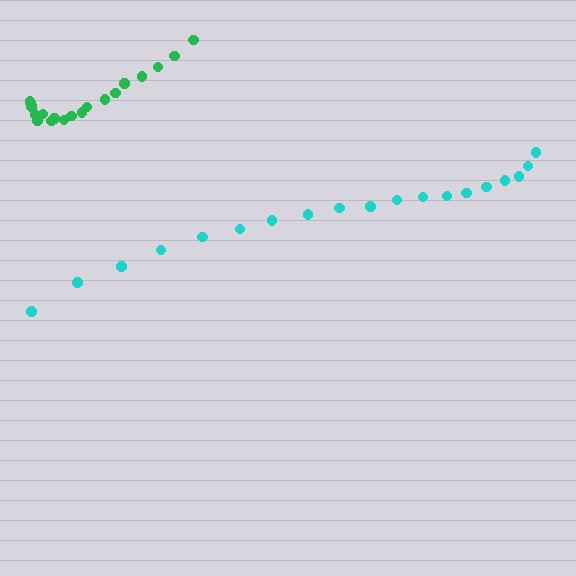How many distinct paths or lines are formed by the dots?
There are 2 distinct paths.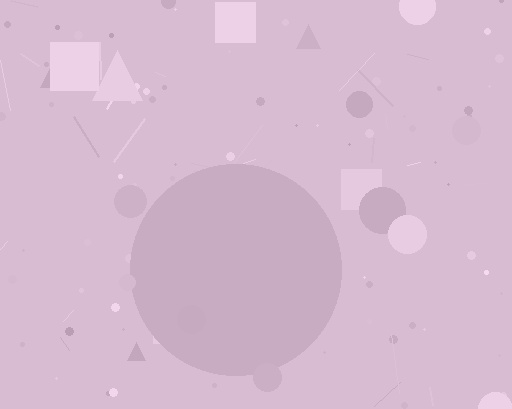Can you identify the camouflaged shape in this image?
The camouflaged shape is a circle.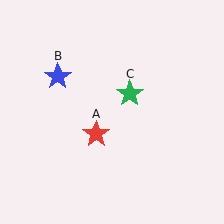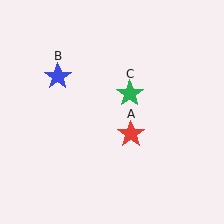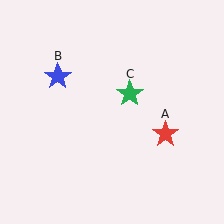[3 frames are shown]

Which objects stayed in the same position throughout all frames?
Blue star (object B) and green star (object C) remained stationary.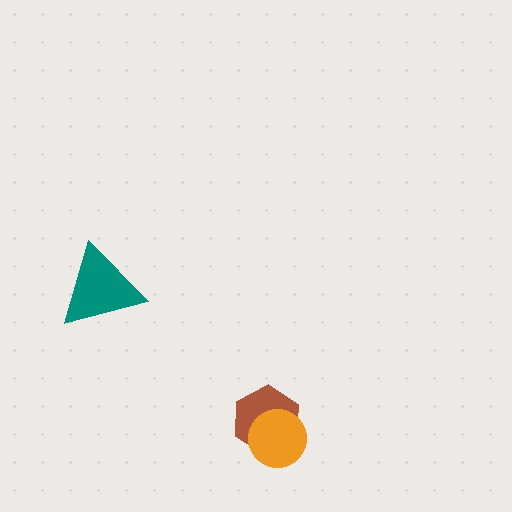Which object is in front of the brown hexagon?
The orange circle is in front of the brown hexagon.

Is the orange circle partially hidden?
No, no other shape covers it.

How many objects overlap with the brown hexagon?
1 object overlaps with the brown hexagon.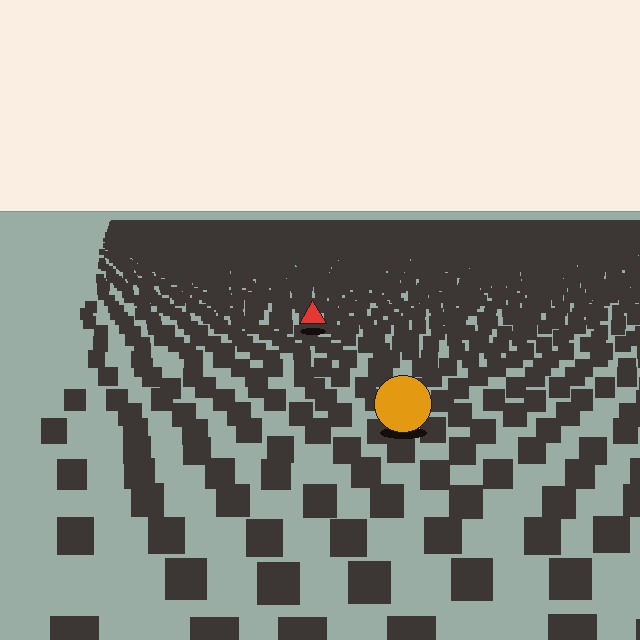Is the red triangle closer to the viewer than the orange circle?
No. The orange circle is closer — you can tell from the texture gradient: the ground texture is coarser near it.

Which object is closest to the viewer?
The orange circle is closest. The texture marks near it are larger and more spread out.